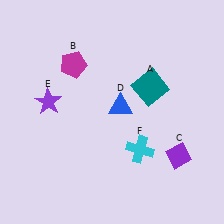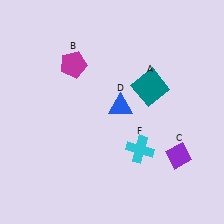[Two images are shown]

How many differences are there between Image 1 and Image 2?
There is 1 difference between the two images.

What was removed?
The purple star (E) was removed in Image 2.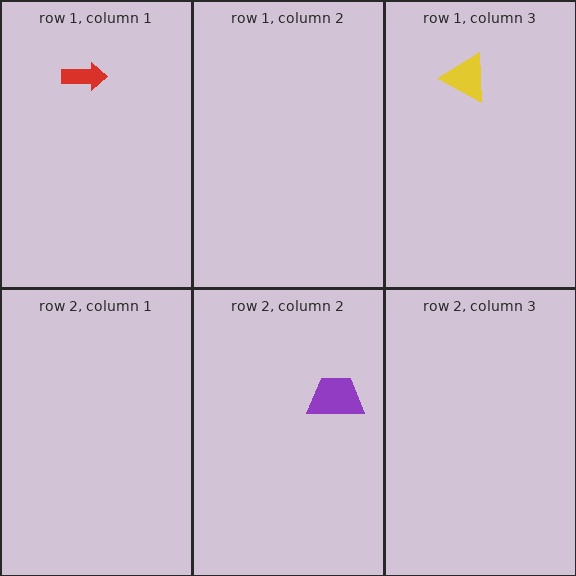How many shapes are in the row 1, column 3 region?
1.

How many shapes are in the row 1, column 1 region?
1.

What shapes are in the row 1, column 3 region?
The yellow triangle.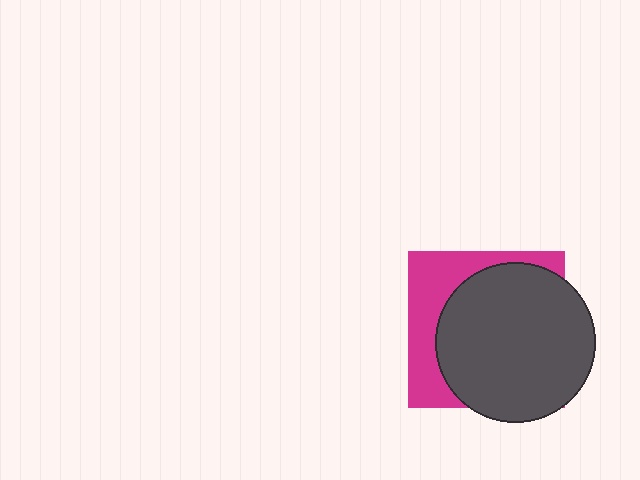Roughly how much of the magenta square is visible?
A small part of it is visible (roughly 32%).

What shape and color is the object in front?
The object in front is a dark gray circle.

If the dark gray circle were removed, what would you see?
You would see the complete magenta square.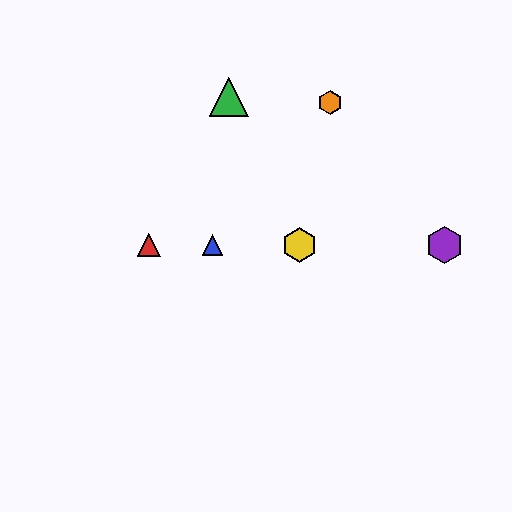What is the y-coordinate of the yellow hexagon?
The yellow hexagon is at y≈245.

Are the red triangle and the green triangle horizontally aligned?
No, the red triangle is at y≈245 and the green triangle is at y≈97.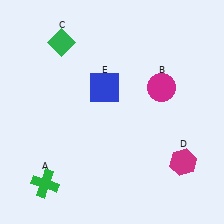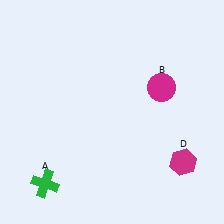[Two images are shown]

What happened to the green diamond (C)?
The green diamond (C) was removed in Image 2. It was in the top-left area of Image 1.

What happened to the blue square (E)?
The blue square (E) was removed in Image 2. It was in the top-left area of Image 1.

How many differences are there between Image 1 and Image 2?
There are 2 differences between the two images.